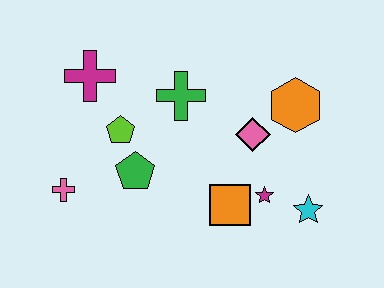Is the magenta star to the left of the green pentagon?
No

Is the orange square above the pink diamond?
No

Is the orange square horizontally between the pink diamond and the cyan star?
No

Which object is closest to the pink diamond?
The orange hexagon is closest to the pink diamond.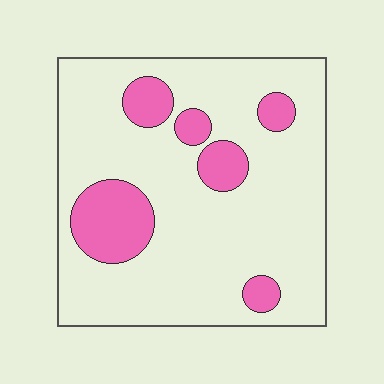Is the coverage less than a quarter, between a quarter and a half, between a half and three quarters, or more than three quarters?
Less than a quarter.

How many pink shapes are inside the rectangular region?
6.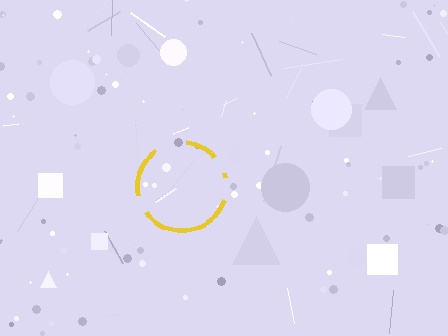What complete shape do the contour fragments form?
The contour fragments form a circle.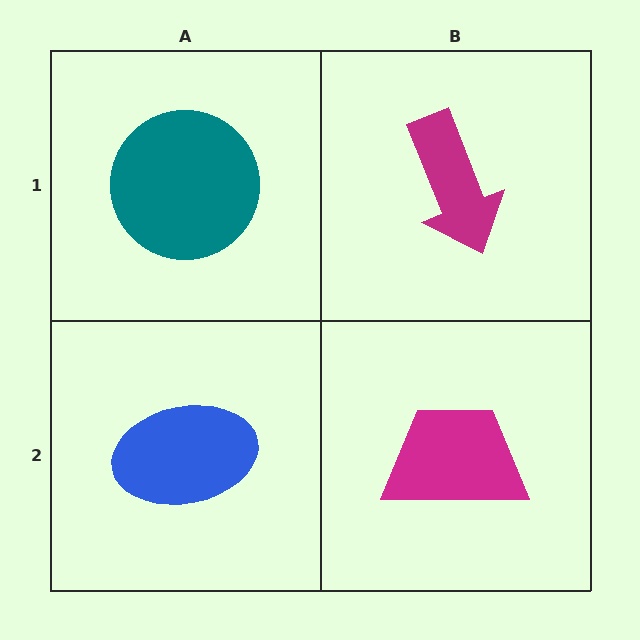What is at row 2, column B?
A magenta trapezoid.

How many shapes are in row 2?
2 shapes.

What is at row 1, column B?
A magenta arrow.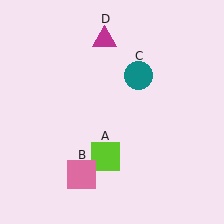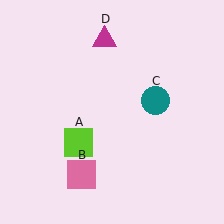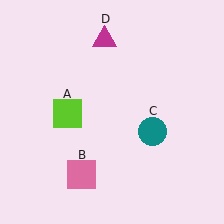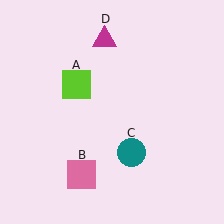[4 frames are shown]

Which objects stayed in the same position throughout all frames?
Pink square (object B) and magenta triangle (object D) remained stationary.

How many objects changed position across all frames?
2 objects changed position: lime square (object A), teal circle (object C).